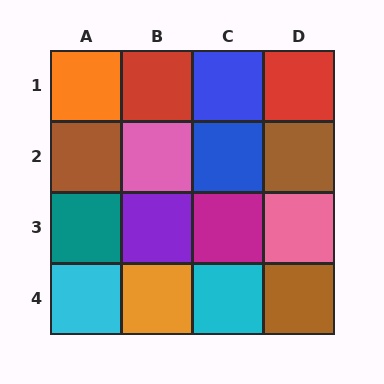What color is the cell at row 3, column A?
Teal.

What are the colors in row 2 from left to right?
Brown, pink, blue, brown.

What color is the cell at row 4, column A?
Cyan.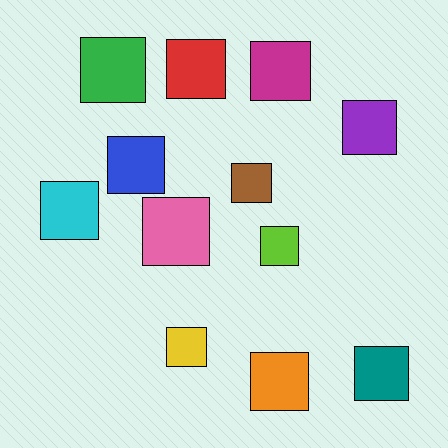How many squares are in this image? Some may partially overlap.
There are 12 squares.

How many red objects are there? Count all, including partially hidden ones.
There is 1 red object.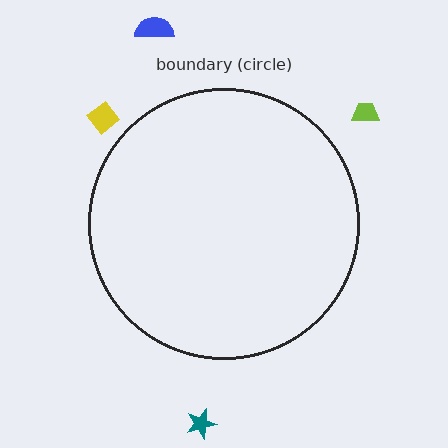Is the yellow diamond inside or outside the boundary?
Outside.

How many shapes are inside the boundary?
0 inside, 4 outside.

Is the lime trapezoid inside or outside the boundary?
Outside.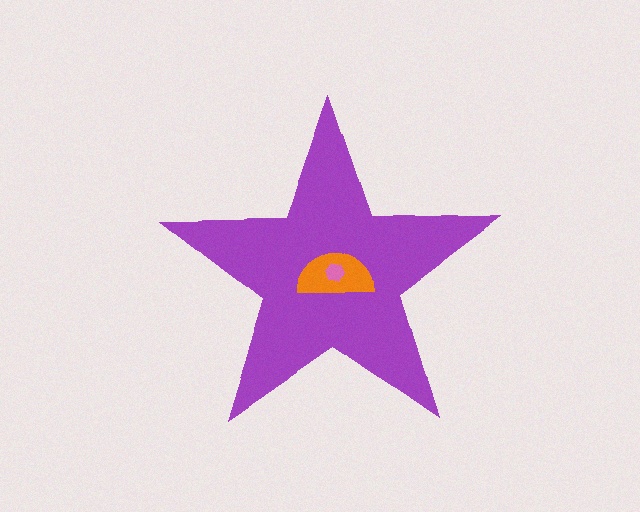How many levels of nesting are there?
3.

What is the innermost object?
The pink hexagon.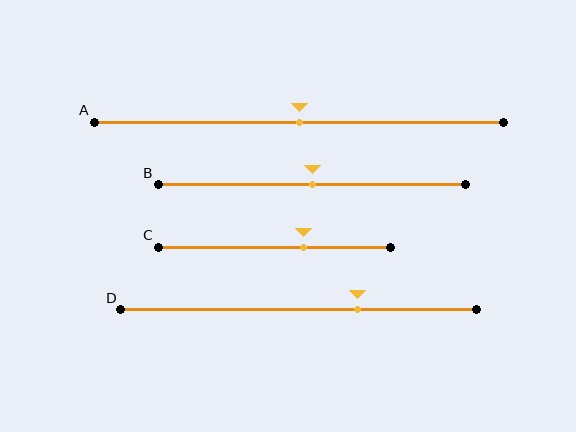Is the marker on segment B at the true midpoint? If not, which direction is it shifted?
Yes, the marker on segment B is at the true midpoint.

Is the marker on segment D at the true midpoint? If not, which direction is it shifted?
No, the marker on segment D is shifted to the right by about 17% of the segment length.